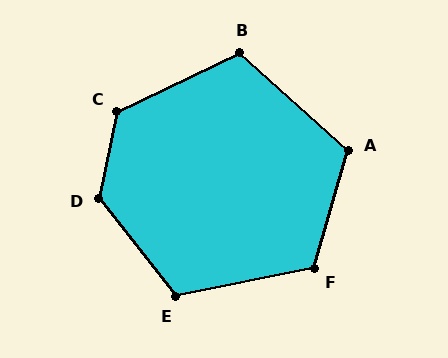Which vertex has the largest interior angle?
D, at approximately 130 degrees.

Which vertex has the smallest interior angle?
B, at approximately 112 degrees.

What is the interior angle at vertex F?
Approximately 117 degrees (obtuse).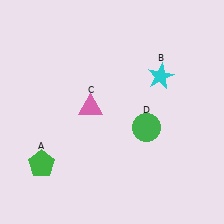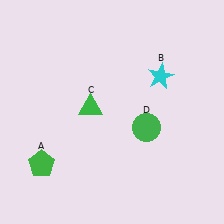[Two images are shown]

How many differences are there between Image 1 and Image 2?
There is 1 difference between the two images.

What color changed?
The triangle (C) changed from pink in Image 1 to green in Image 2.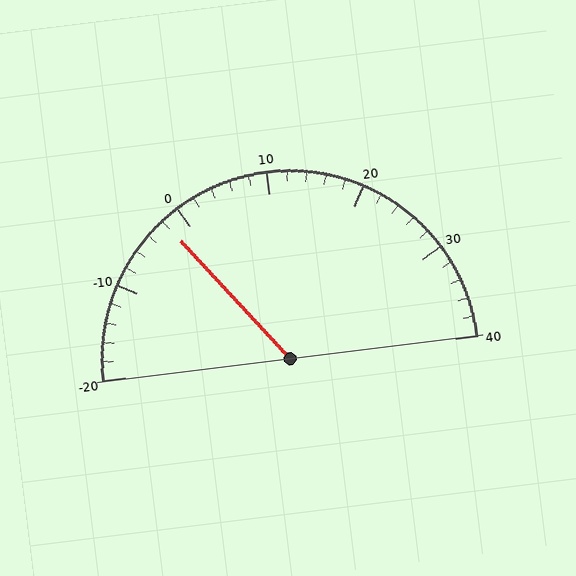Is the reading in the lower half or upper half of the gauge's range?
The reading is in the lower half of the range (-20 to 40).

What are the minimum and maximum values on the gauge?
The gauge ranges from -20 to 40.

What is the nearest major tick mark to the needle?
The nearest major tick mark is 0.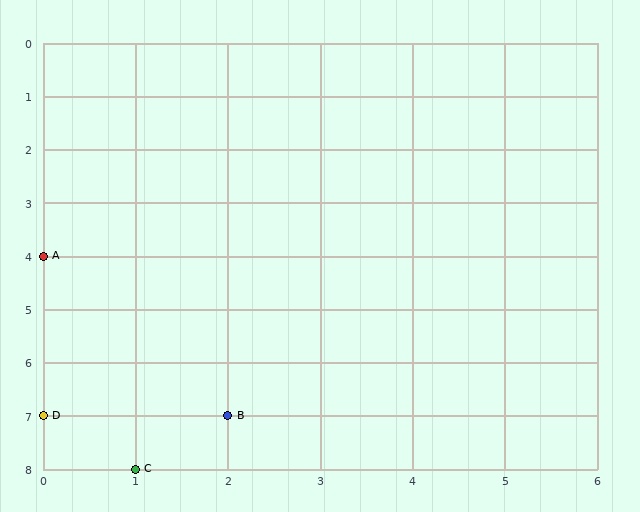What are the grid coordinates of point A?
Point A is at grid coordinates (0, 4).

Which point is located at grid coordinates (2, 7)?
Point B is at (2, 7).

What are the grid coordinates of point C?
Point C is at grid coordinates (1, 8).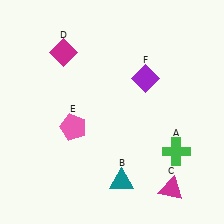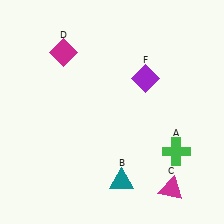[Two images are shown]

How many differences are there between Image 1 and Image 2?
There is 1 difference between the two images.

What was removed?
The pink pentagon (E) was removed in Image 2.